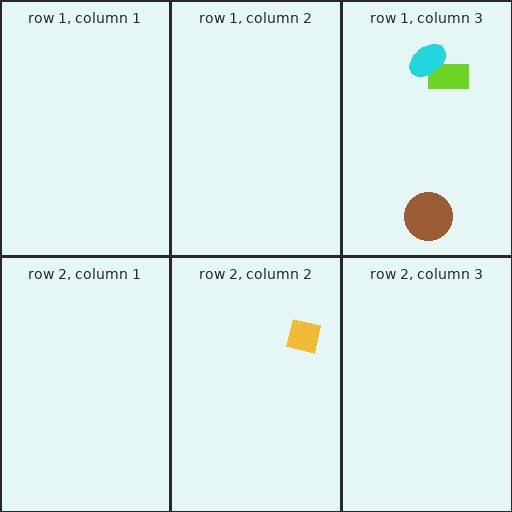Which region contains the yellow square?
The row 2, column 2 region.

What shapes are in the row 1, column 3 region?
The lime rectangle, the brown circle, the cyan ellipse.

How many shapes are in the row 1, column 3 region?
3.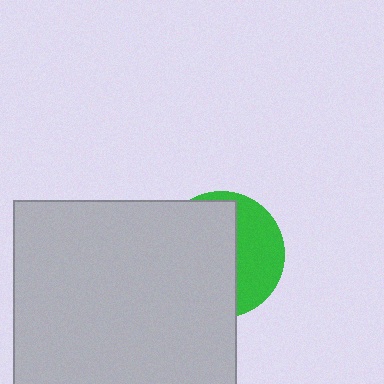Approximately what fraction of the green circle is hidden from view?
Roughly 63% of the green circle is hidden behind the light gray rectangle.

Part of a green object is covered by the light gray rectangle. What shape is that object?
It is a circle.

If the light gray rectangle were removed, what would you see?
You would see the complete green circle.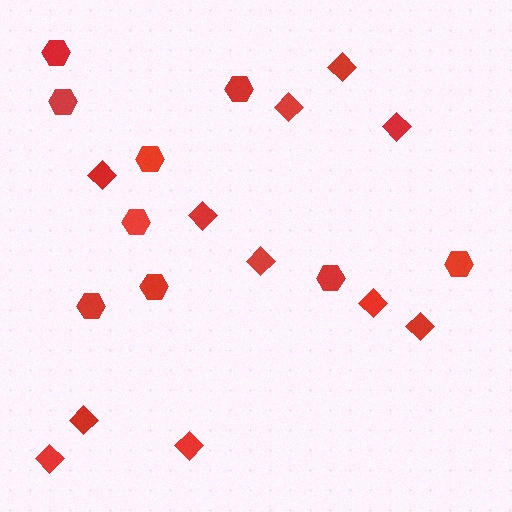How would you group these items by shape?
There are 2 groups: one group of diamonds (11) and one group of hexagons (9).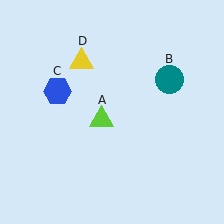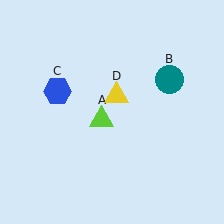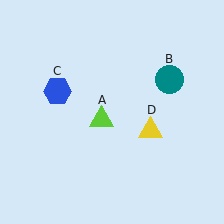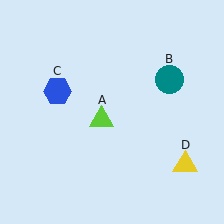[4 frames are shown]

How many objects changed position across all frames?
1 object changed position: yellow triangle (object D).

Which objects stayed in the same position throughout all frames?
Lime triangle (object A) and teal circle (object B) and blue hexagon (object C) remained stationary.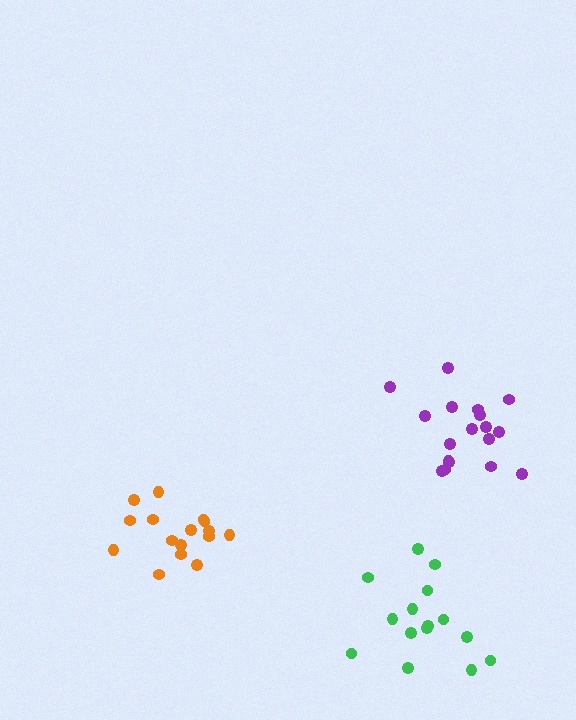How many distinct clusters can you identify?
There are 3 distinct clusters.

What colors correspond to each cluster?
The clusters are colored: orange, green, purple.